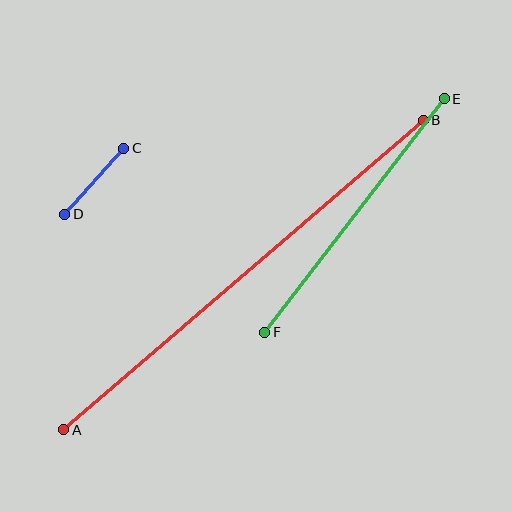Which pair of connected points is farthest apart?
Points A and B are farthest apart.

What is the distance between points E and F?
The distance is approximately 295 pixels.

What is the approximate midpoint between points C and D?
The midpoint is at approximately (94, 181) pixels.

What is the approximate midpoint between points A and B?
The midpoint is at approximately (244, 275) pixels.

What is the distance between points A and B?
The distance is approximately 475 pixels.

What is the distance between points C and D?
The distance is approximately 89 pixels.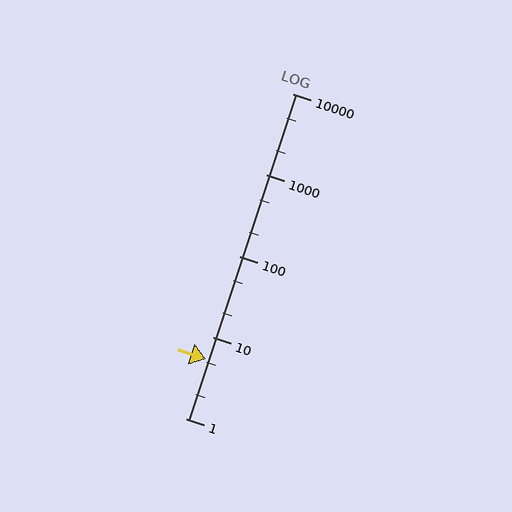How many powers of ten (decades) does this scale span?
The scale spans 4 decades, from 1 to 10000.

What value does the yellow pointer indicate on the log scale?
The pointer indicates approximately 5.4.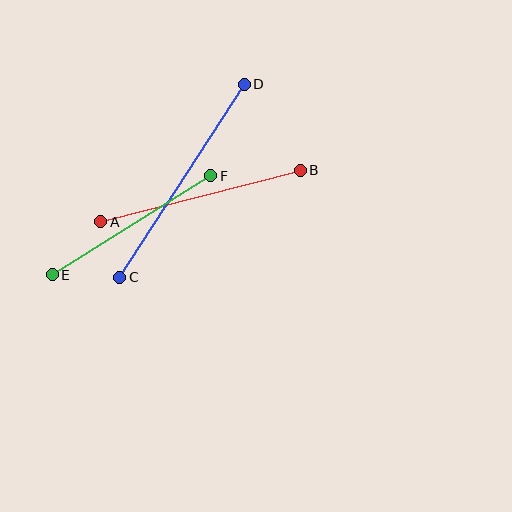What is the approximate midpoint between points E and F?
The midpoint is at approximately (132, 225) pixels.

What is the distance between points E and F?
The distance is approximately 187 pixels.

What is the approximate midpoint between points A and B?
The midpoint is at approximately (201, 196) pixels.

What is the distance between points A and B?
The distance is approximately 206 pixels.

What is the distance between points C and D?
The distance is approximately 229 pixels.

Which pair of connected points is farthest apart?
Points C and D are farthest apart.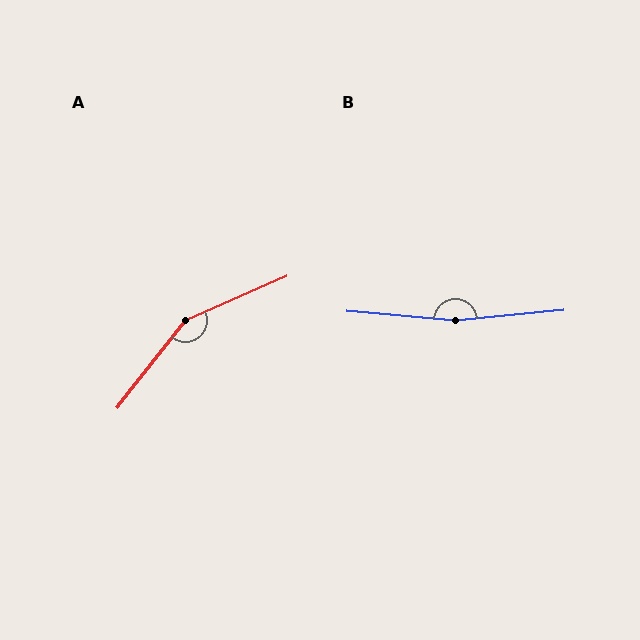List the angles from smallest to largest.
A (151°), B (170°).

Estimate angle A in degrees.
Approximately 151 degrees.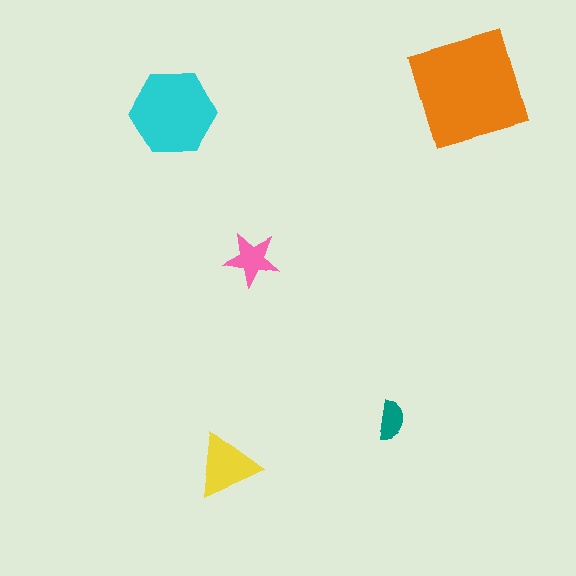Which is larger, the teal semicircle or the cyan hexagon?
The cyan hexagon.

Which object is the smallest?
The teal semicircle.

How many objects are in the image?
There are 5 objects in the image.